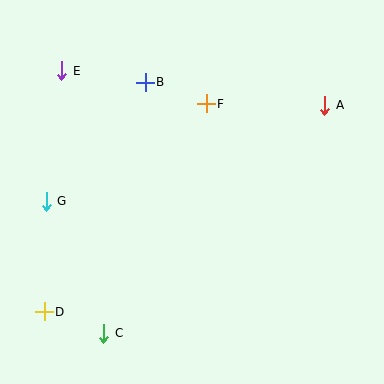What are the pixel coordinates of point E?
Point E is at (62, 71).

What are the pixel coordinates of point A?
Point A is at (325, 105).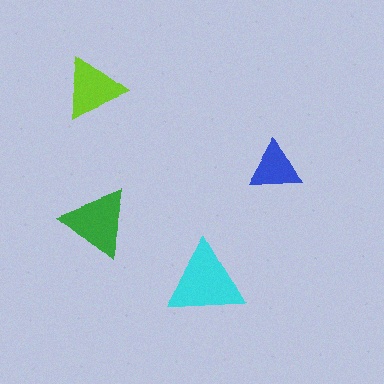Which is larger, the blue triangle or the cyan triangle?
The cyan one.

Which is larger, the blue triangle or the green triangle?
The green one.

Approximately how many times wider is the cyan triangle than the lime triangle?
About 1.5 times wider.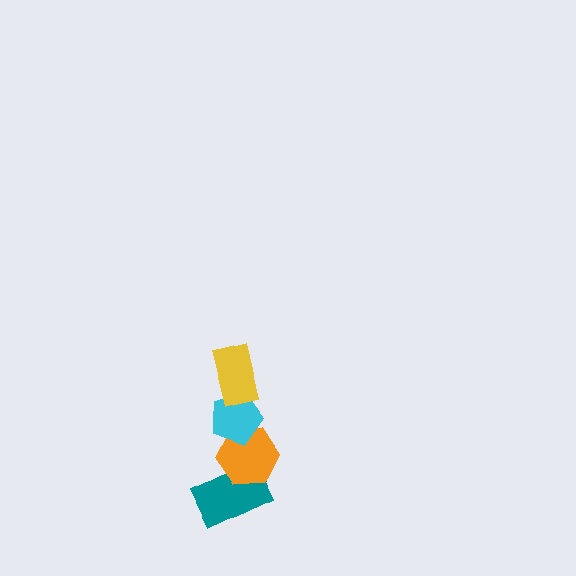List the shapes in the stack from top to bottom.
From top to bottom: the yellow rectangle, the cyan pentagon, the orange hexagon, the teal rectangle.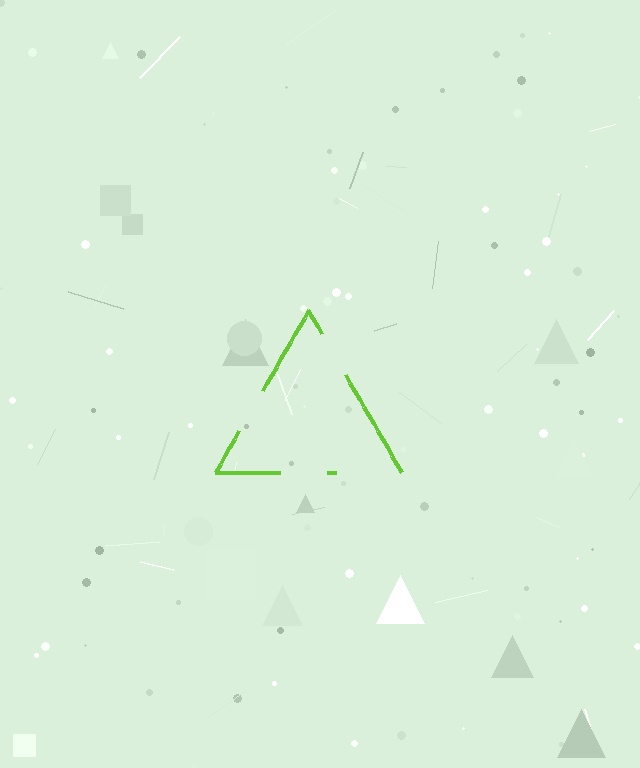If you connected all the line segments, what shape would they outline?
They would outline a triangle.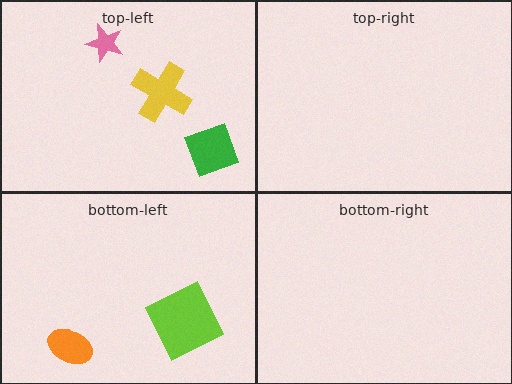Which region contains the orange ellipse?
The bottom-left region.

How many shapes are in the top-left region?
3.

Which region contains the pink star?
The top-left region.